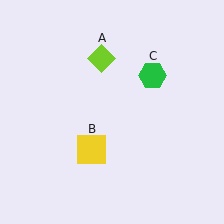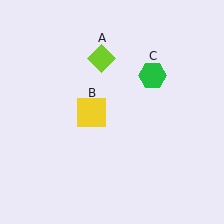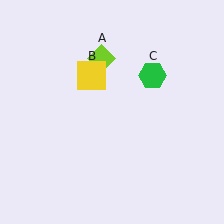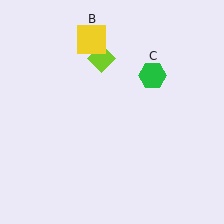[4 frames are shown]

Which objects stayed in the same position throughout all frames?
Lime diamond (object A) and green hexagon (object C) remained stationary.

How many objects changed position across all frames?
1 object changed position: yellow square (object B).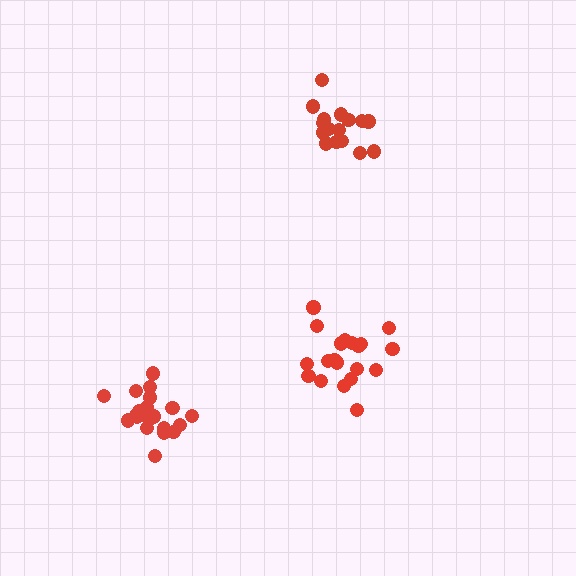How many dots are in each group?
Group 1: 17 dots, Group 2: 20 dots, Group 3: 20 dots (57 total).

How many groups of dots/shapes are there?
There are 3 groups.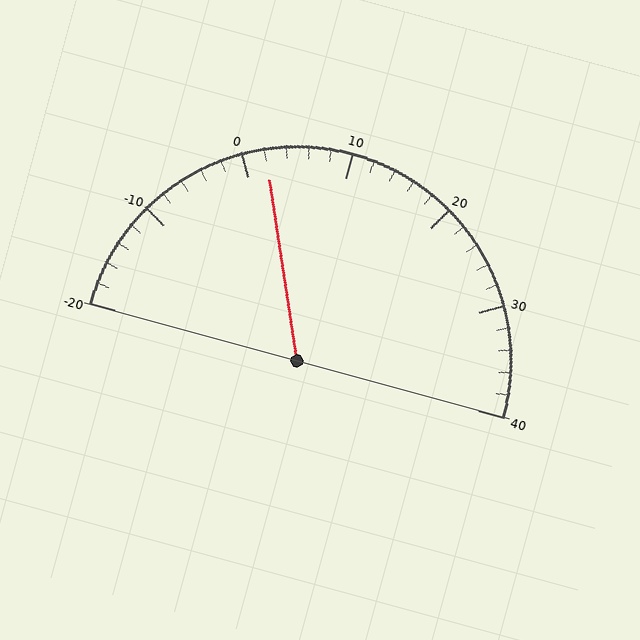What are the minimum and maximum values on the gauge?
The gauge ranges from -20 to 40.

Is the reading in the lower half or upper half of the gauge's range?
The reading is in the lower half of the range (-20 to 40).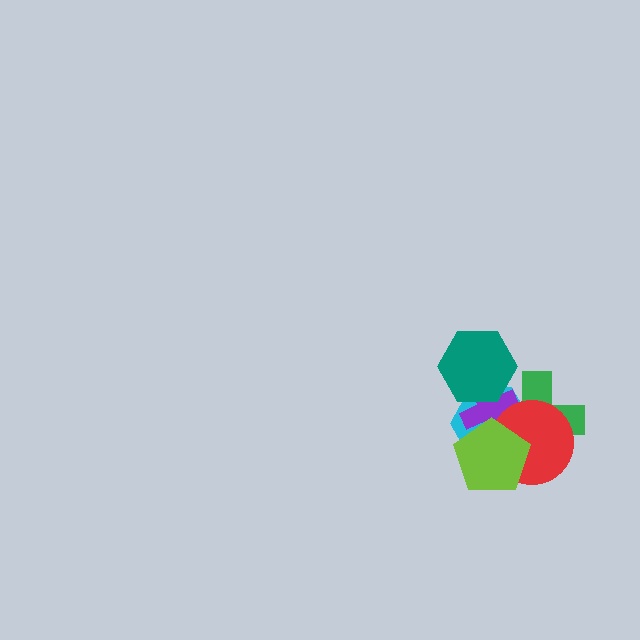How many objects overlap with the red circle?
4 objects overlap with the red circle.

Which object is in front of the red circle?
The lime pentagon is in front of the red circle.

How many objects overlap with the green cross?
4 objects overlap with the green cross.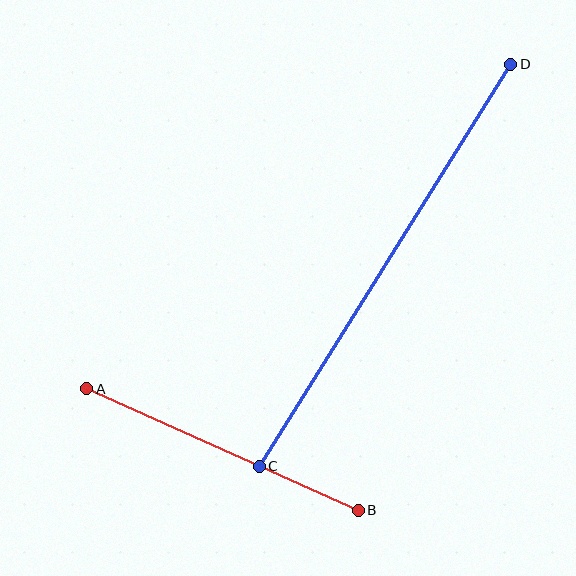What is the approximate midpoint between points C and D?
The midpoint is at approximately (385, 265) pixels.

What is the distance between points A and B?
The distance is approximately 297 pixels.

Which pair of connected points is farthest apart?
Points C and D are farthest apart.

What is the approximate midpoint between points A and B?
The midpoint is at approximately (223, 450) pixels.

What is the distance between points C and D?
The distance is approximately 474 pixels.